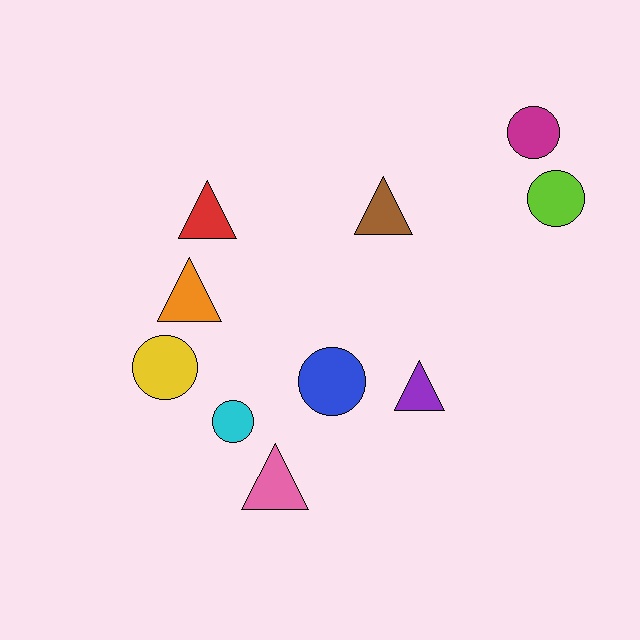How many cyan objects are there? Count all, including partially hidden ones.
There is 1 cyan object.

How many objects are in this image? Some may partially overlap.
There are 10 objects.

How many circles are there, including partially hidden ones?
There are 5 circles.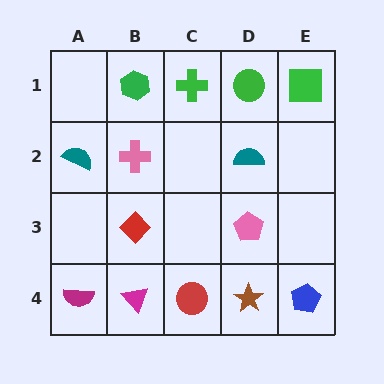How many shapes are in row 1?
4 shapes.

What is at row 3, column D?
A pink pentagon.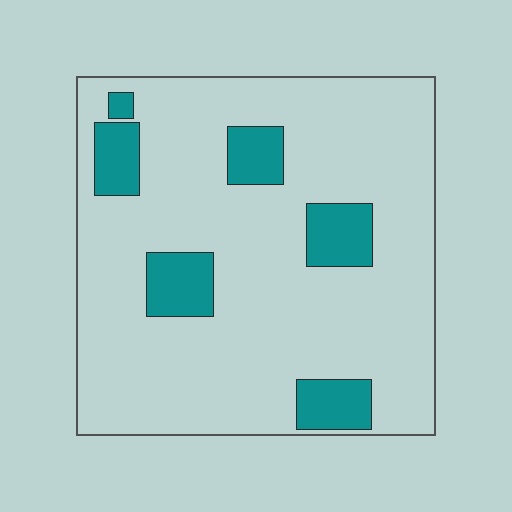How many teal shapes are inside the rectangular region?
6.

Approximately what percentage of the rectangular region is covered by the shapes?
Approximately 15%.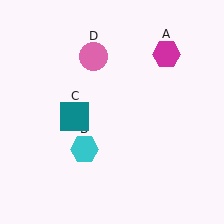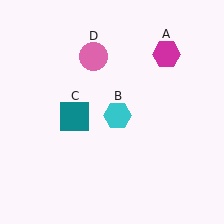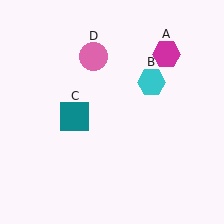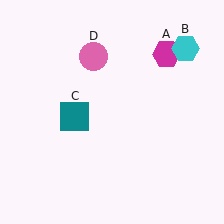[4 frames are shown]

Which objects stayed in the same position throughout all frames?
Magenta hexagon (object A) and teal square (object C) and pink circle (object D) remained stationary.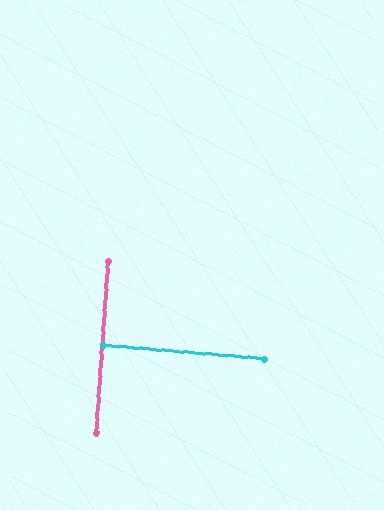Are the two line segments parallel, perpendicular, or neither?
Perpendicular — they meet at approximately 89°.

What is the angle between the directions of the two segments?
Approximately 89 degrees.